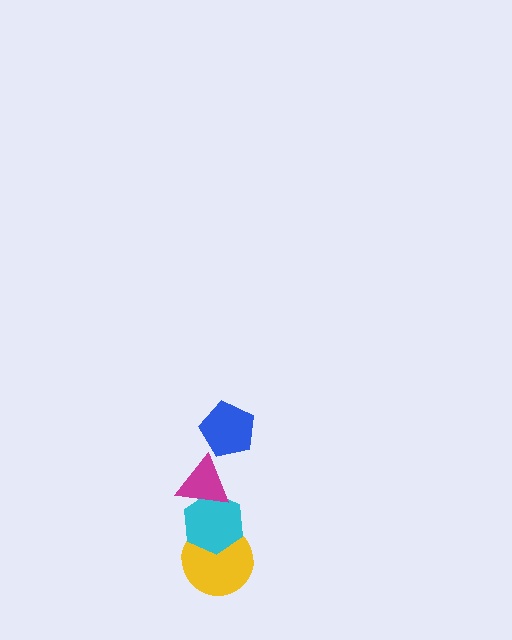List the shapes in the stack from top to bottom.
From top to bottom: the blue pentagon, the magenta triangle, the cyan hexagon, the yellow circle.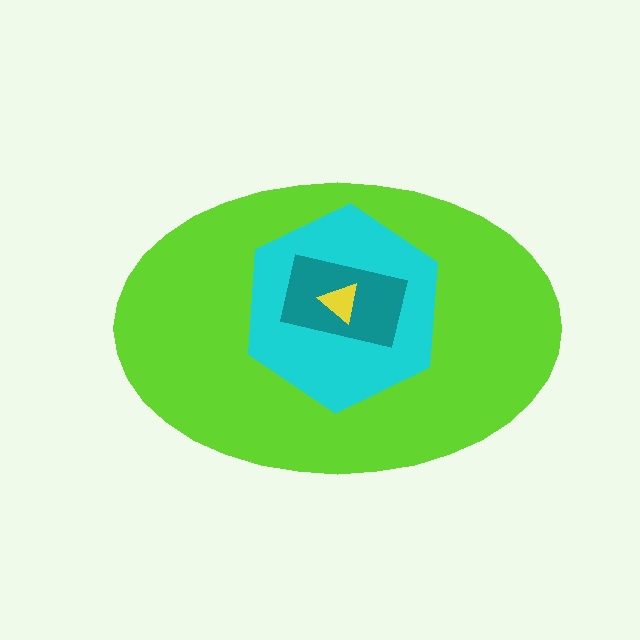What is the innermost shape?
The yellow triangle.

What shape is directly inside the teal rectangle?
The yellow triangle.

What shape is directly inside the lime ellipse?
The cyan hexagon.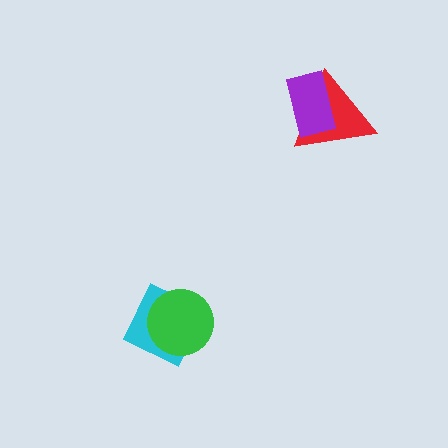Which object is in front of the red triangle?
The purple rectangle is in front of the red triangle.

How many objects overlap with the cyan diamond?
1 object overlaps with the cyan diamond.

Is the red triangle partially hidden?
Yes, it is partially covered by another shape.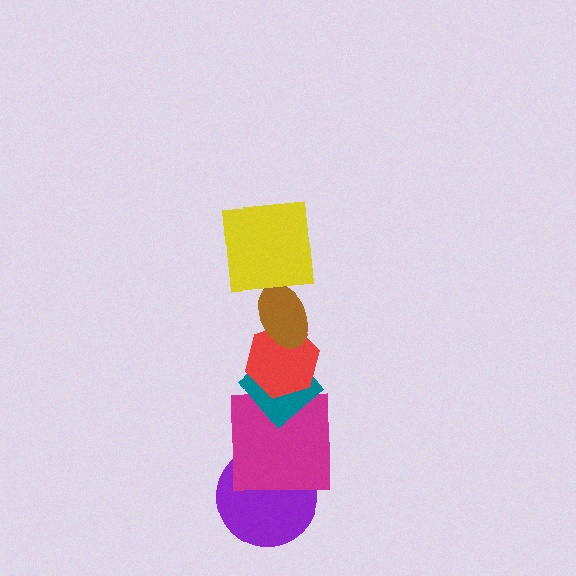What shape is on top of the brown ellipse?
The yellow square is on top of the brown ellipse.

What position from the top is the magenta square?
The magenta square is 5th from the top.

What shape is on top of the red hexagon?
The brown ellipse is on top of the red hexagon.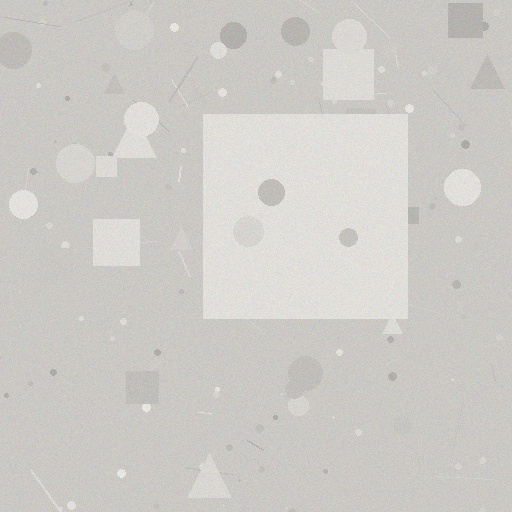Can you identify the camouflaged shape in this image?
The camouflaged shape is a square.